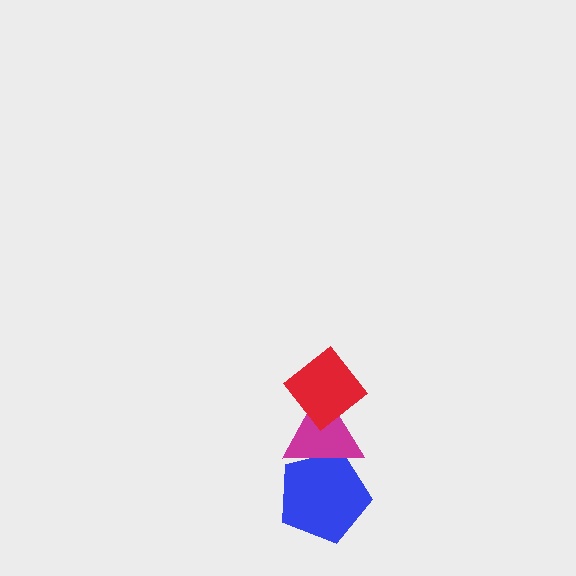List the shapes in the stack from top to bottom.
From top to bottom: the red diamond, the magenta triangle, the blue pentagon.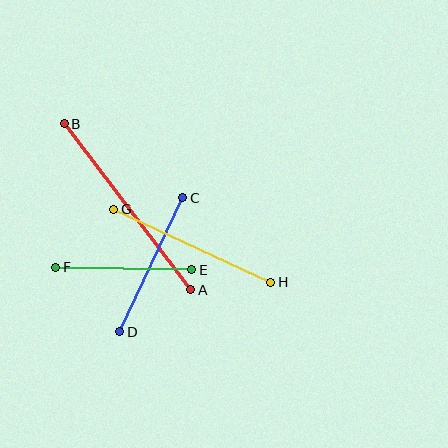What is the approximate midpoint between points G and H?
The midpoint is at approximately (192, 246) pixels.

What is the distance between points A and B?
The distance is approximately 209 pixels.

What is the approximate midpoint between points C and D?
The midpoint is at approximately (151, 265) pixels.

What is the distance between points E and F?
The distance is approximately 136 pixels.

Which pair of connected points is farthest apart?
Points A and B are farthest apart.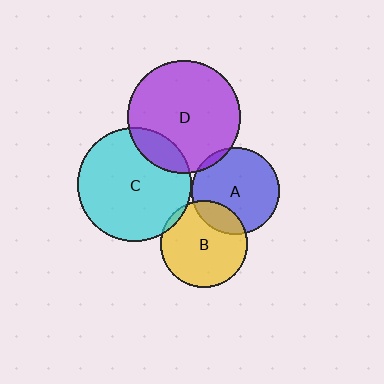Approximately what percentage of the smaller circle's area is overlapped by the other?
Approximately 5%.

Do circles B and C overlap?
Yes.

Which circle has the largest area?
Circle C (cyan).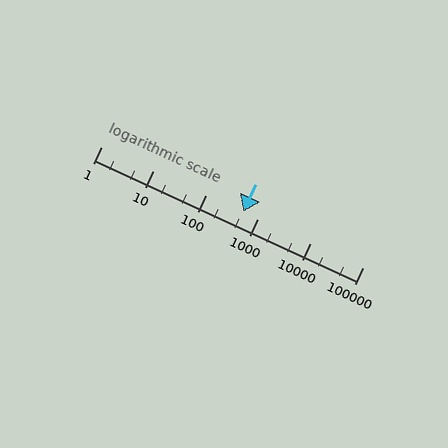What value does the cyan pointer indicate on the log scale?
The pointer indicates approximately 530.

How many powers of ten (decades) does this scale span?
The scale spans 5 decades, from 1 to 100000.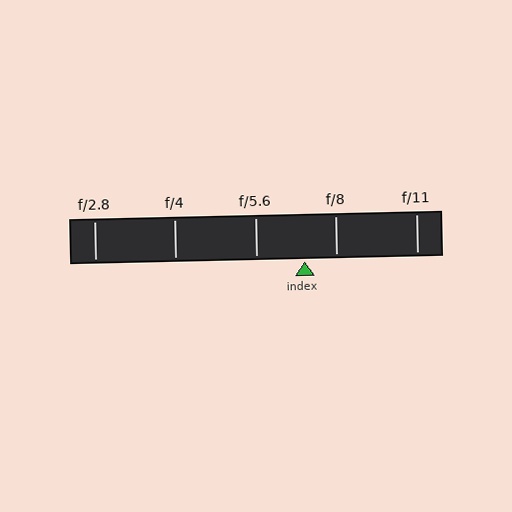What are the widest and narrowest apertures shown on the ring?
The widest aperture shown is f/2.8 and the narrowest is f/11.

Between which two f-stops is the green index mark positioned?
The index mark is between f/5.6 and f/8.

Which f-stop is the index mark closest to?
The index mark is closest to f/8.